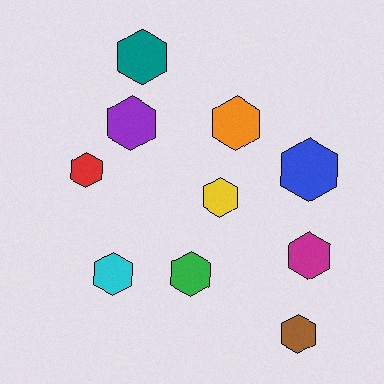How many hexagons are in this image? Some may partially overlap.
There are 10 hexagons.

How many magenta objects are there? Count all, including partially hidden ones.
There is 1 magenta object.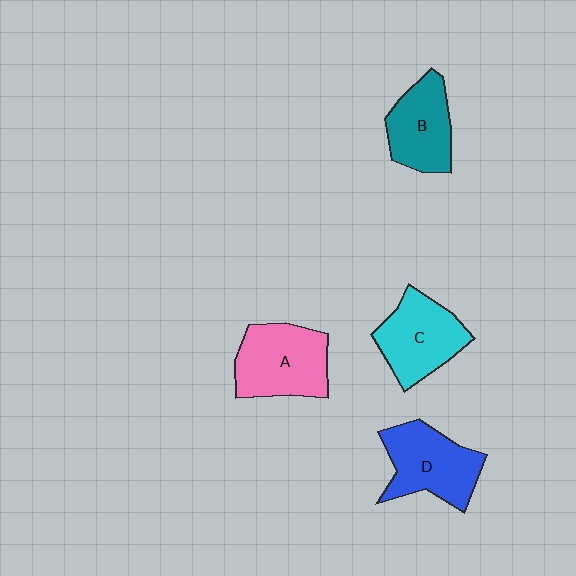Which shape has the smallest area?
Shape B (teal).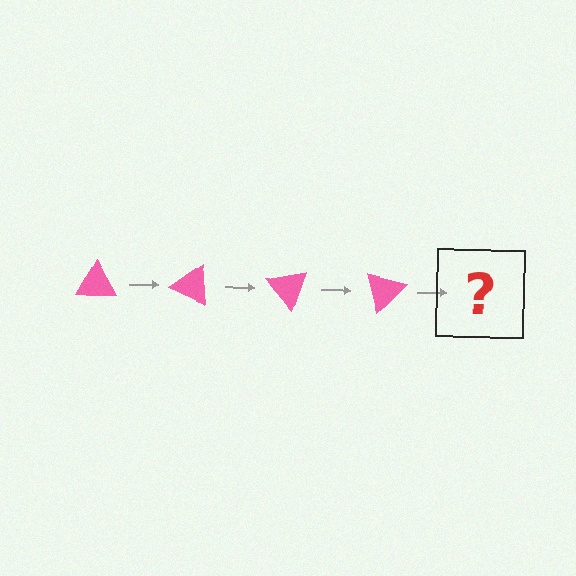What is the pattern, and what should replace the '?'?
The pattern is that the triangle rotates 25 degrees each step. The '?' should be a pink triangle rotated 100 degrees.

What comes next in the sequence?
The next element should be a pink triangle rotated 100 degrees.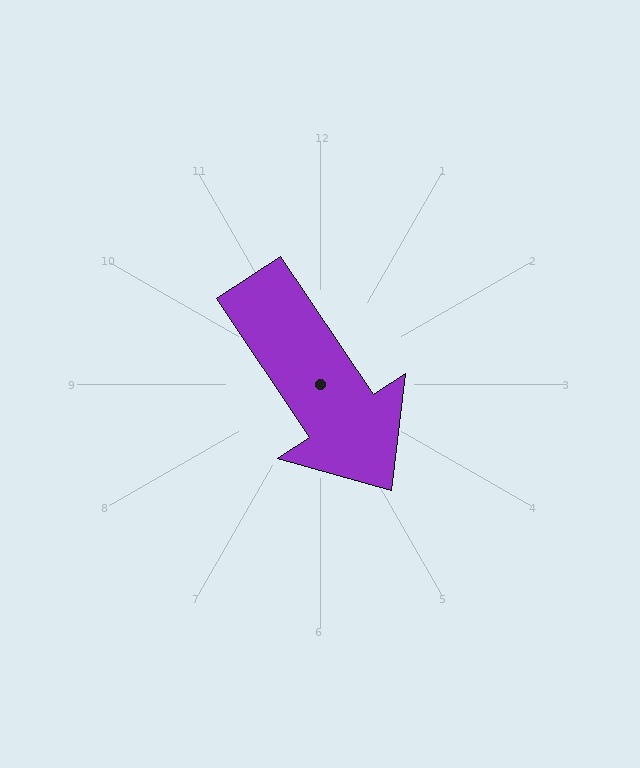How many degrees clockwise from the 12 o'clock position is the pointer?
Approximately 146 degrees.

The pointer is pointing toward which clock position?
Roughly 5 o'clock.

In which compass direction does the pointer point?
Southeast.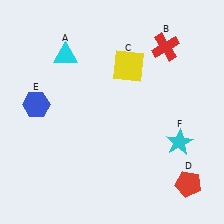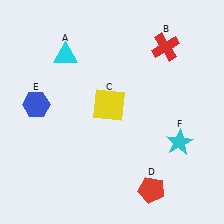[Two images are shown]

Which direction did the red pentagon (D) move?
The red pentagon (D) moved left.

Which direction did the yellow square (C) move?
The yellow square (C) moved down.